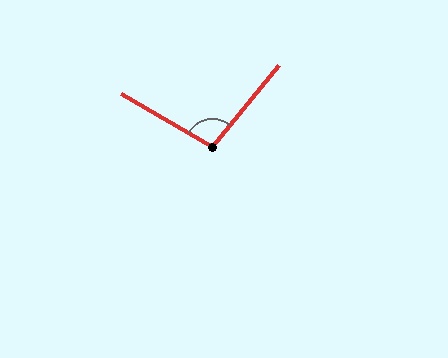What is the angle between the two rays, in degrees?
Approximately 99 degrees.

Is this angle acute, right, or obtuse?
It is obtuse.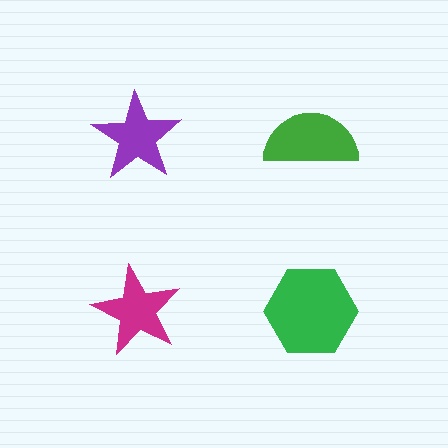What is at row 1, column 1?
A purple star.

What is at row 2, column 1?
A magenta star.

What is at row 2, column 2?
A green hexagon.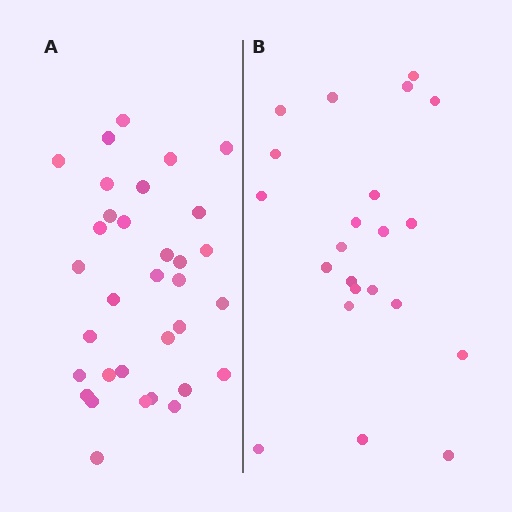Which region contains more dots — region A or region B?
Region A (the left region) has more dots.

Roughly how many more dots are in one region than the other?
Region A has roughly 12 or so more dots than region B.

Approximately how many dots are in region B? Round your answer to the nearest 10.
About 20 dots. (The exact count is 22, which rounds to 20.)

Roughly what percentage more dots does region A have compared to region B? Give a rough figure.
About 50% more.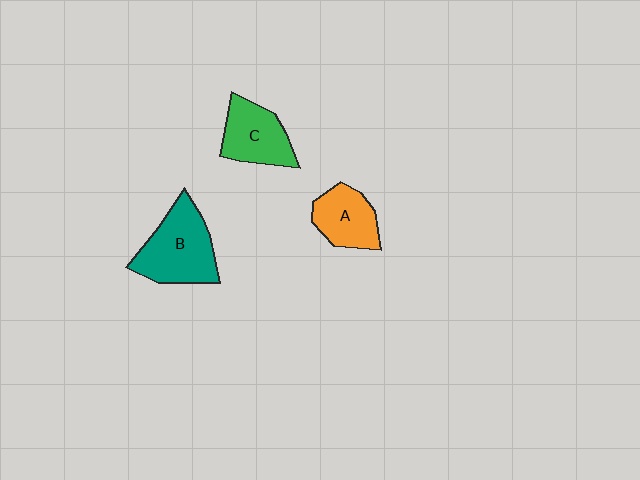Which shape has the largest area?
Shape B (teal).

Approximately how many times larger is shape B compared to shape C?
Approximately 1.3 times.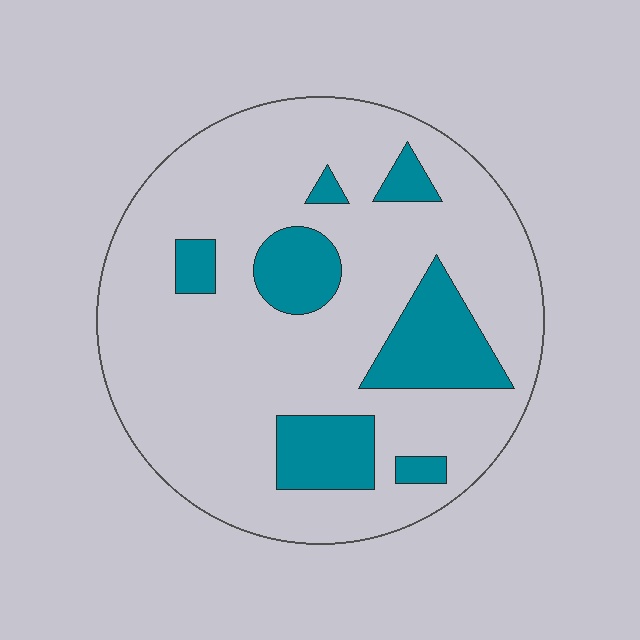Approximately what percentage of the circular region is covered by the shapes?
Approximately 20%.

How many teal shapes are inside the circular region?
7.